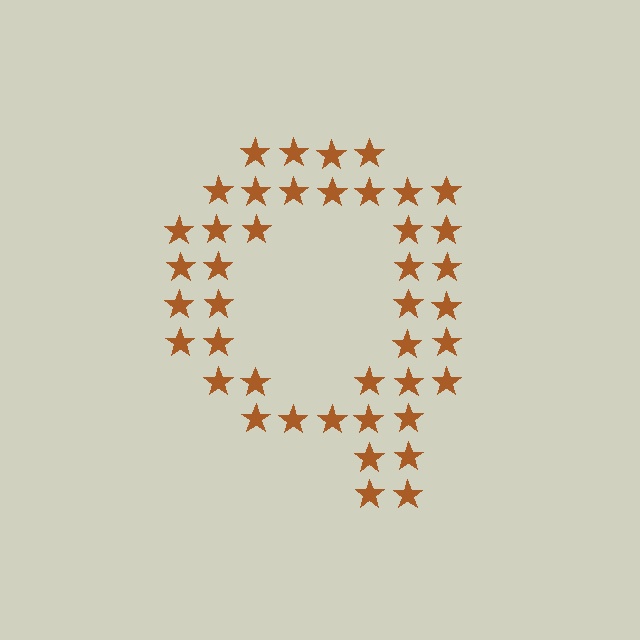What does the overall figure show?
The overall figure shows the letter Q.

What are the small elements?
The small elements are stars.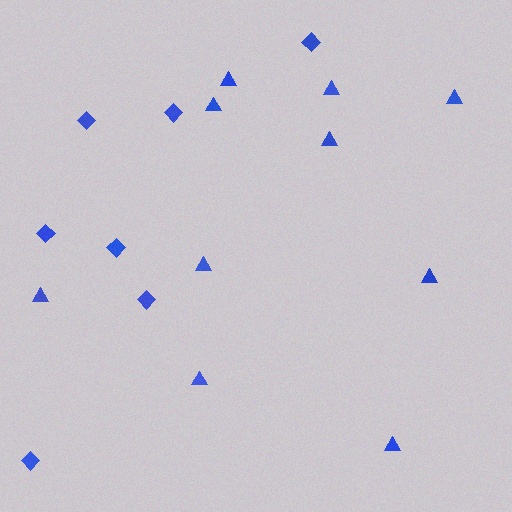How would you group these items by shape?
There are 2 groups: one group of diamonds (7) and one group of triangles (10).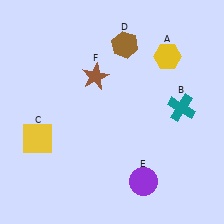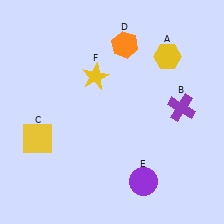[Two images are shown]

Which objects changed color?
B changed from teal to purple. D changed from brown to orange. F changed from brown to yellow.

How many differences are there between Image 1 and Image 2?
There are 3 differences between the two images.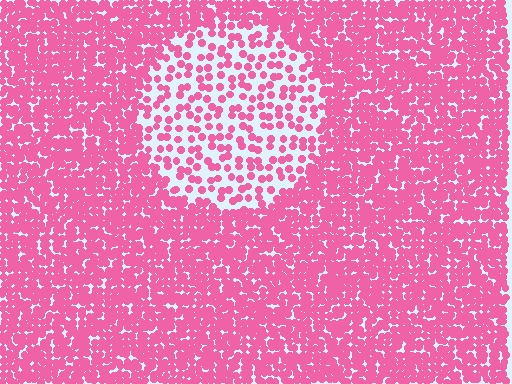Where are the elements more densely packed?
The elements are more densely packed outside the circle boundary.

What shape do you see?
I see a circle.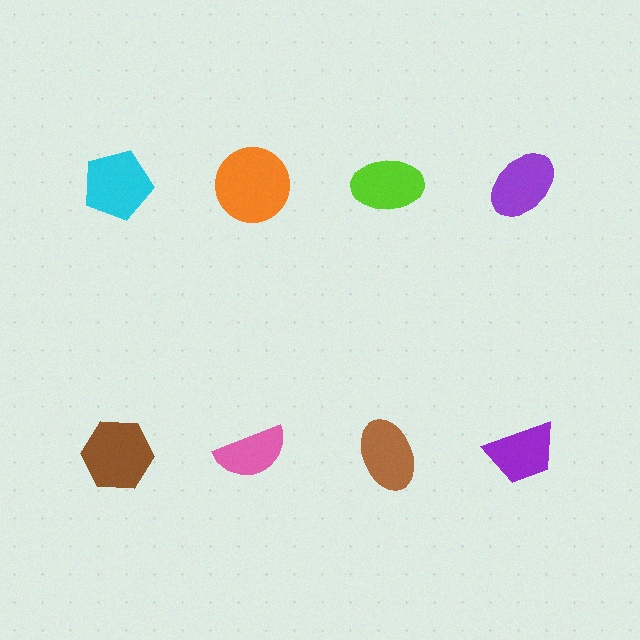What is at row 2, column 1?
A brown hexagon.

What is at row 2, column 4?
A purple trapezoid.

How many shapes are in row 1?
4 shapes.